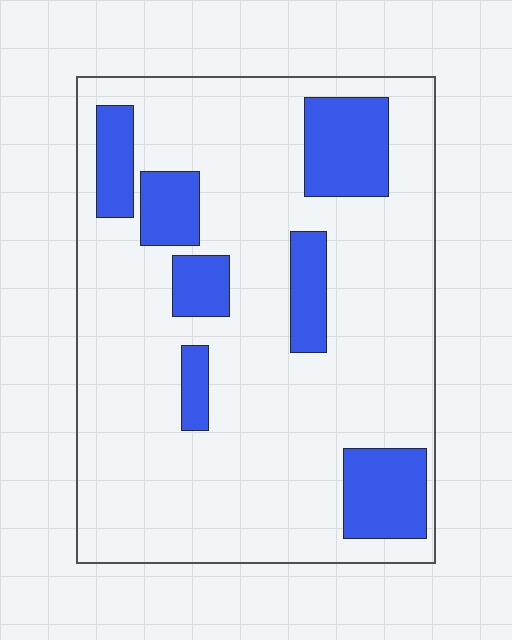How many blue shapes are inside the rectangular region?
7.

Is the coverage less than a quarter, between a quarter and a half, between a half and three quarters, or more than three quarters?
Less than a quarter.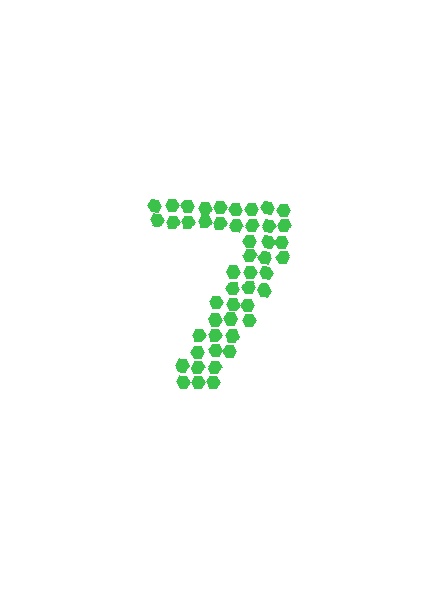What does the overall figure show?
The overall figure shows the digit 7.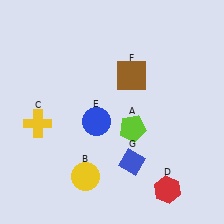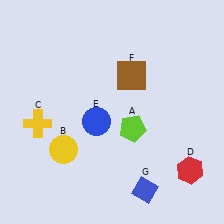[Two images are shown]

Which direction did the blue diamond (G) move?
The blue diamond (G) moved down.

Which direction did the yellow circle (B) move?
The yellow circle (B) moved up.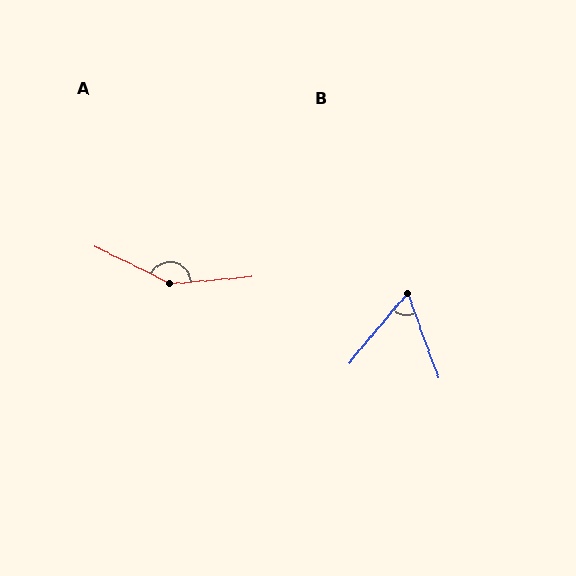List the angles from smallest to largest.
B (60°), A (149°).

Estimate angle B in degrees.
Approximately 60 degrees.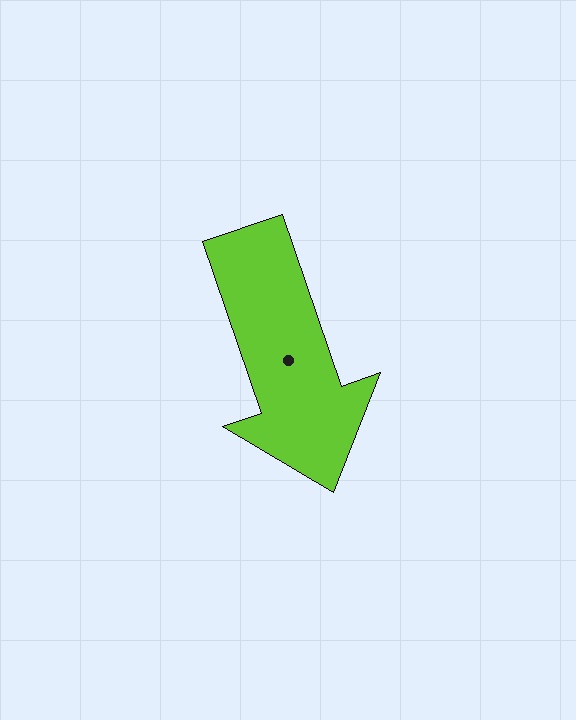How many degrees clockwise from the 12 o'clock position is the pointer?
Approximately 161 degrees.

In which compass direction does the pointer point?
South.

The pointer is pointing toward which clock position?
Roughly 5 o'clock.